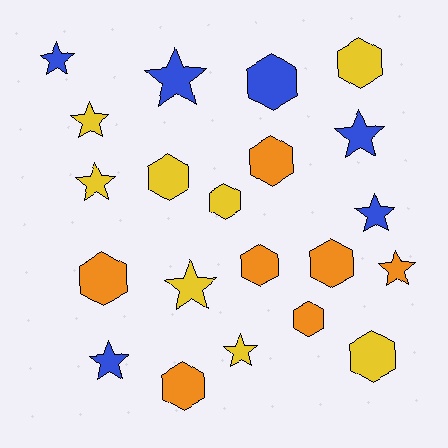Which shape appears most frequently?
Hexagon, with 11 objects.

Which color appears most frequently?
Yellow, with 8 objects.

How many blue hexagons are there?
There is 1 blue hexagon.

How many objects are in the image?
There are 21 objects.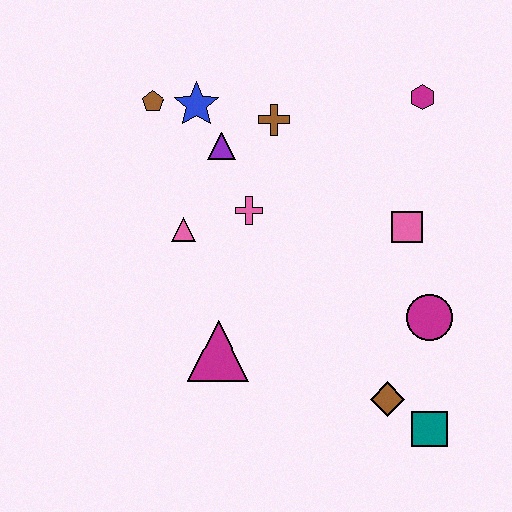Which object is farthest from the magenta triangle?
The magenta hexagon is farthest from the magenta triangle.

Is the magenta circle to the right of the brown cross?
Yes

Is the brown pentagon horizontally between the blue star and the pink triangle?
No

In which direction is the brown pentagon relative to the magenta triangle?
The brown pentagon is above the magenta triangle.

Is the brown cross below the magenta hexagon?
Yes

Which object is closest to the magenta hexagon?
The pink square is closest to the magenta hexagon.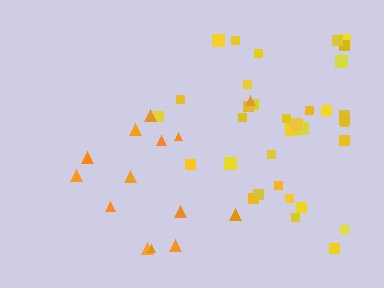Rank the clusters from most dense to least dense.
yellow, orange.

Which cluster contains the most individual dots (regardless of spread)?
Yellow (34).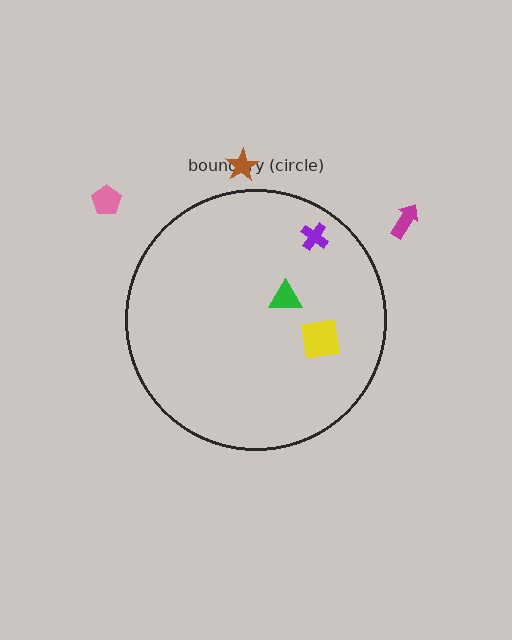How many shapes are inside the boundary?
3 inside, 3 outside.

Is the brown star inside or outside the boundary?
Outside.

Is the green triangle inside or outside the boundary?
Inside.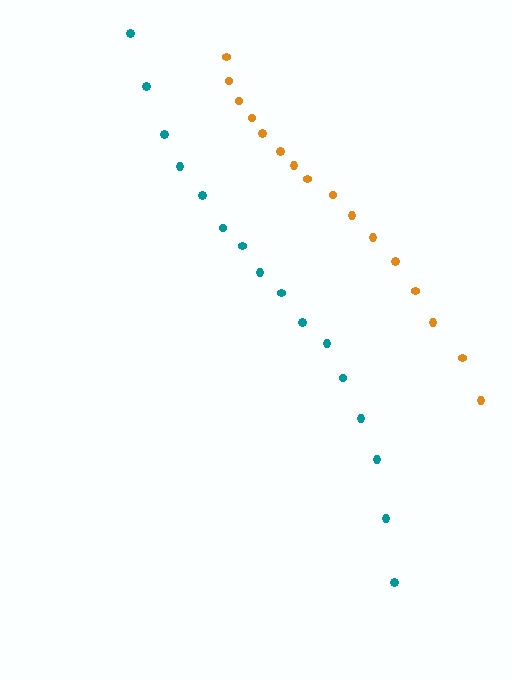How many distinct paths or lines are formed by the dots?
There are 2 distinct paths.